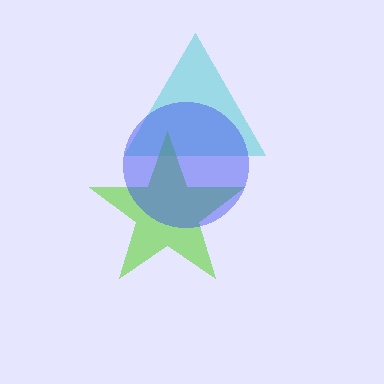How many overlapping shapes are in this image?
There are 3 overlapping shapes in the image.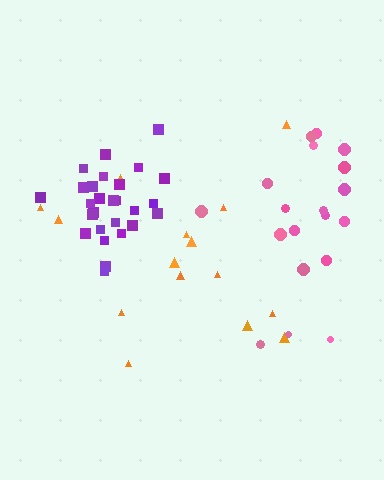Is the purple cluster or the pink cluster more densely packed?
Purple.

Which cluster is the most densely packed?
Purple.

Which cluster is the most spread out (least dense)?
Orange.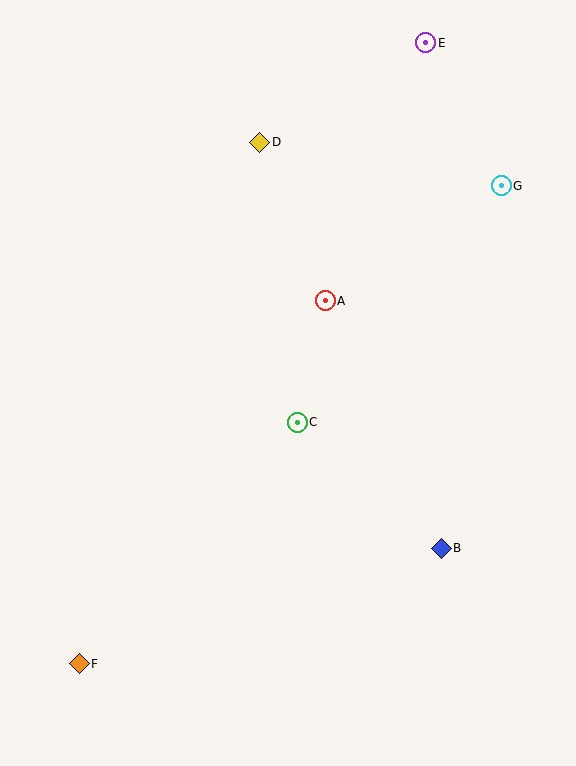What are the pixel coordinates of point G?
Point G is at (501, 186).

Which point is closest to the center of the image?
Point C at (297, 422) is closest to the center.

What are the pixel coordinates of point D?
Point D is at (260, 142).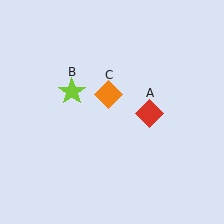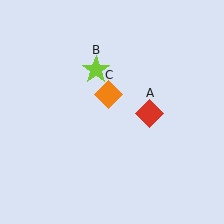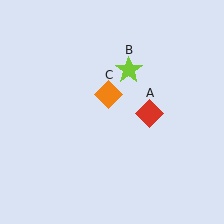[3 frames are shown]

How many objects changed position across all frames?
1 object changed position: lime star (object B).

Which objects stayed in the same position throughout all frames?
Red diamond (object A) and orange diamond (object C) remained stationary.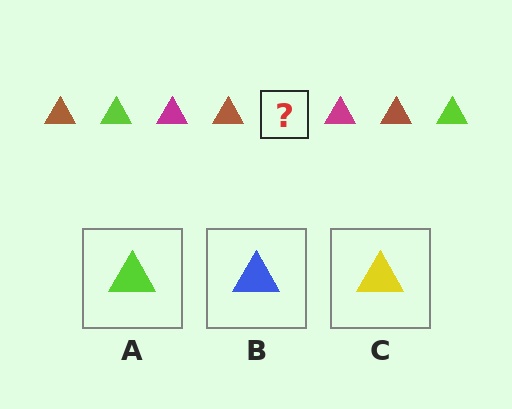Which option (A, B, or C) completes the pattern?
A.